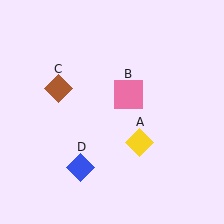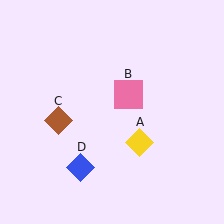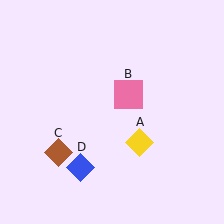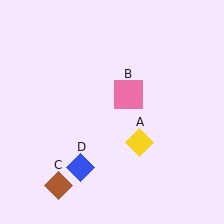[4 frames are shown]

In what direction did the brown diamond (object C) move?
The brown diamond (object C) moved down.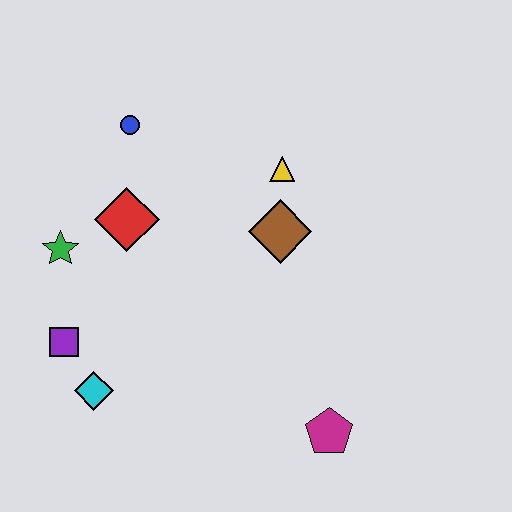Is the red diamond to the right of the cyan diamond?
Yes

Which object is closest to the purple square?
The cyan diamond is closest to the purple square.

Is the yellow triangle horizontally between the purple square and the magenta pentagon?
Yes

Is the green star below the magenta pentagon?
No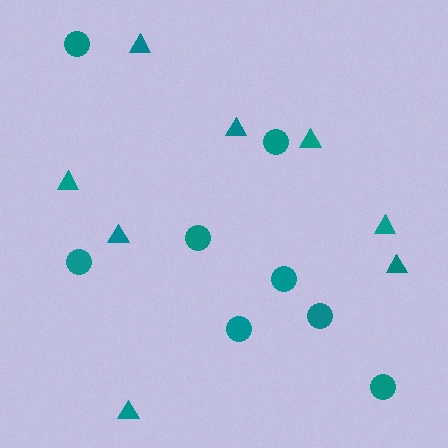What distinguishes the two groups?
There are 2 groups: one group of triangles (8) and one group of circles (8).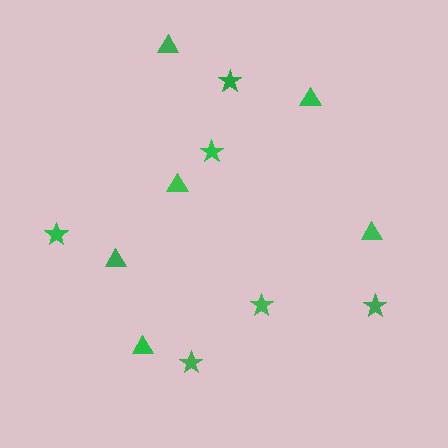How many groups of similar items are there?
There are 2 groups: one group of triangles (6) and one group of stars (6).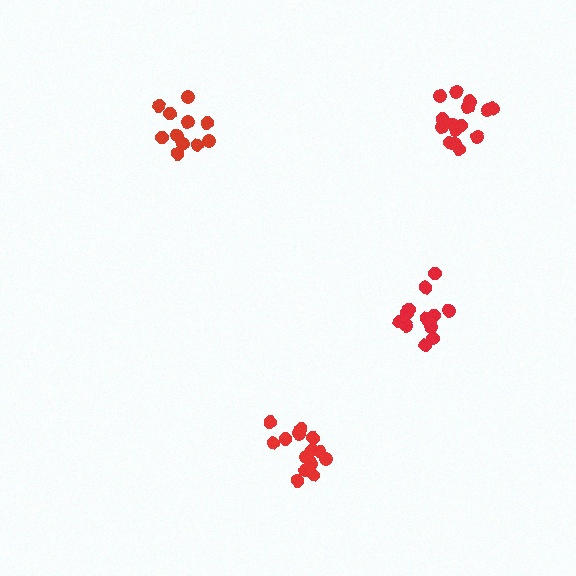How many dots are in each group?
Group 1: 12 dots, Group 2: 12 dots, Group 3: 14 dots, Group 4: 15 dots (53 total).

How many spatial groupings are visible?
There are 4 spatial groupings.